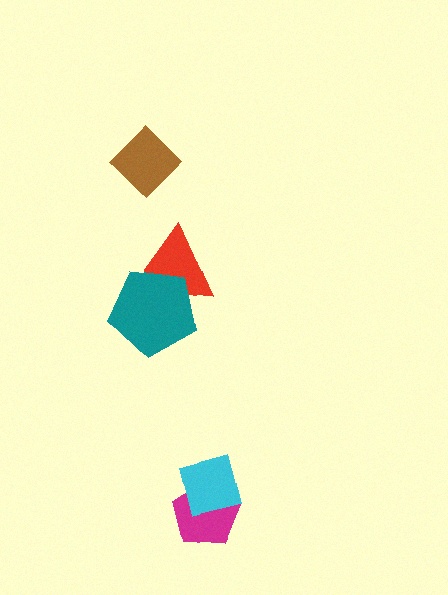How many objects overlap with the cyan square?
1 object overlaps with the cyan square.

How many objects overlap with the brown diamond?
0 objects overlap with the brown diamond.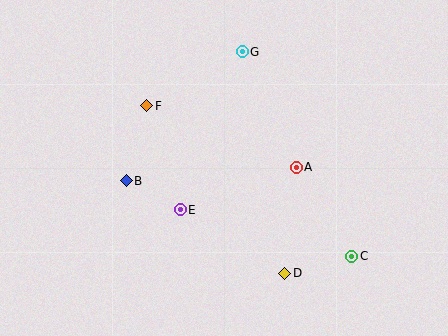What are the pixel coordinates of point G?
Point G is at (242, 52).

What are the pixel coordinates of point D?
Point D is at (285, 273).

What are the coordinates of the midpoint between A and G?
The midpoint between A and G is at (269, 110).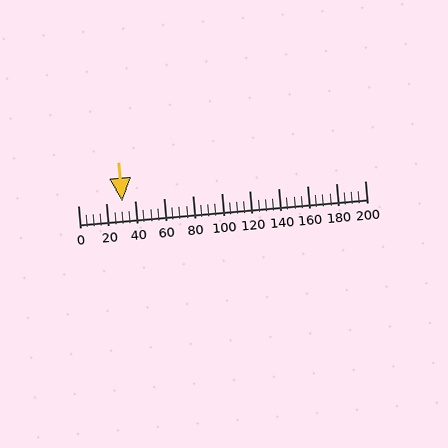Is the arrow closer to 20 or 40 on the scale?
The arrow is closer to 40.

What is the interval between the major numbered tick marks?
The major tick marks are spaced 20 units apart.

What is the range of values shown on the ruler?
The ruler shows values from 0 to 200.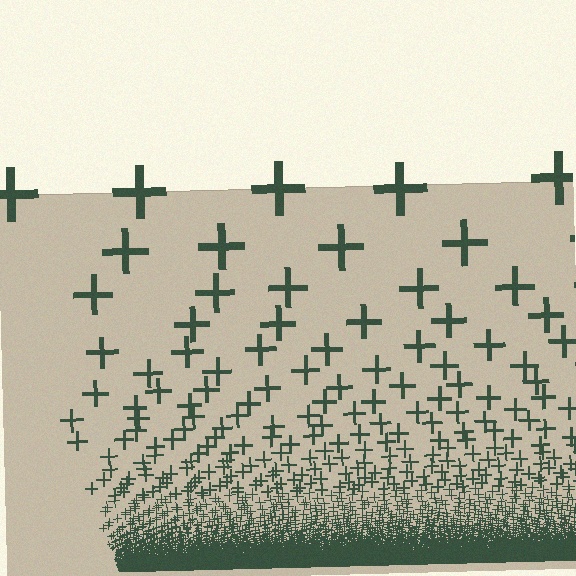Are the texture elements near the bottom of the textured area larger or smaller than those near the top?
Smaller. The gradient is inverted — elements near the bottom are smaller and denser.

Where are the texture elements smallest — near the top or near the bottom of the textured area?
Near the bottom.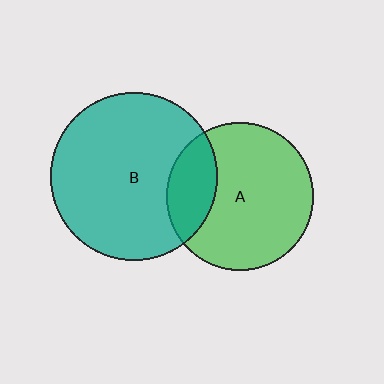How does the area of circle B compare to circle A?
Approximately 1.3 times.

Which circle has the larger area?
Circle B (teal).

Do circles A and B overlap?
Yes.